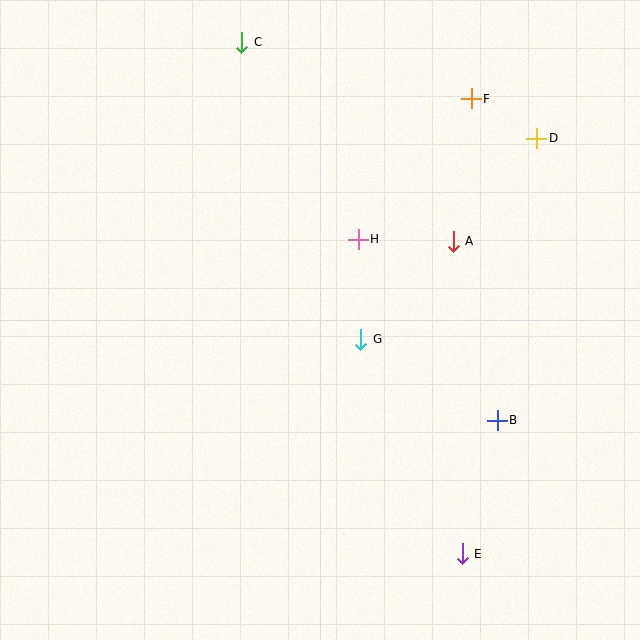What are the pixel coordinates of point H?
Point H is at (358, 239).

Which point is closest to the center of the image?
Point G at (361, 339) is closest to the center.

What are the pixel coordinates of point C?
Point C is at (242, 42).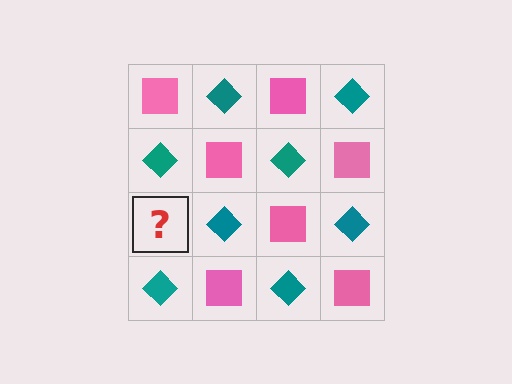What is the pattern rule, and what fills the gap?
The rule is that it alternates pink square and teal diamond in a checkerboard pattern. The gap should be filled with a pink square.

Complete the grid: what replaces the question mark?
The question mark should be replaced with a pink square.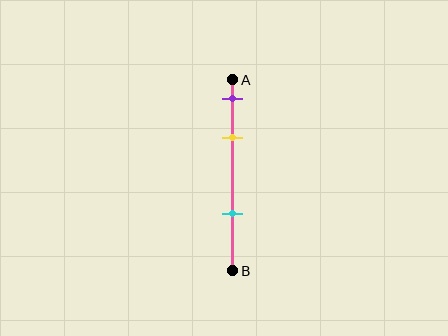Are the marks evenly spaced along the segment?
No, the marks are not evenly spaced.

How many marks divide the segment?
There are 3 marks dividing the segment.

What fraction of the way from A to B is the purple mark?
The purple mark is approximately 10% (0.1) of the way from A to B.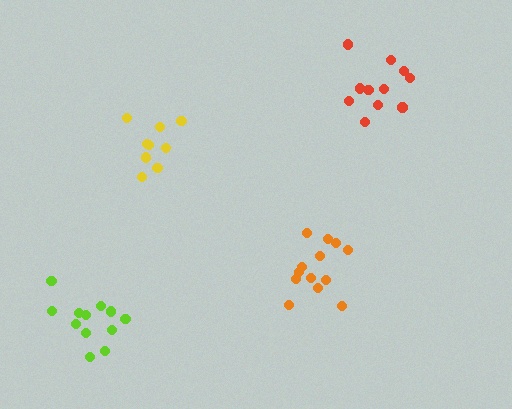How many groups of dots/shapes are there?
There are 4 groups.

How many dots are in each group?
Group 1: 13 dots, Group 2: 12 dots, Group 3: 9 dots, Group 4: 11 dots (45 total).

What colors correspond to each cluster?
The clusters are colored: orange, lime, yellow, red.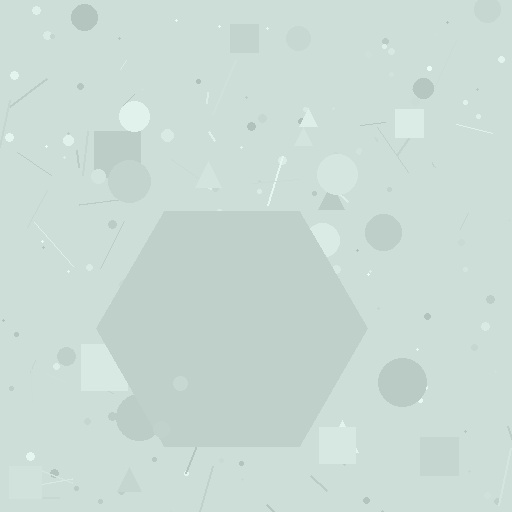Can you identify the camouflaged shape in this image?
The camouflaged shape is a hexagon.